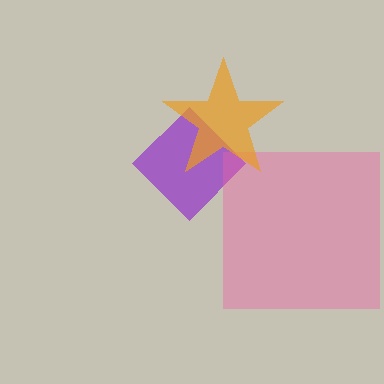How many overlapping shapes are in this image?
There are 3 overlapping shapes in the image.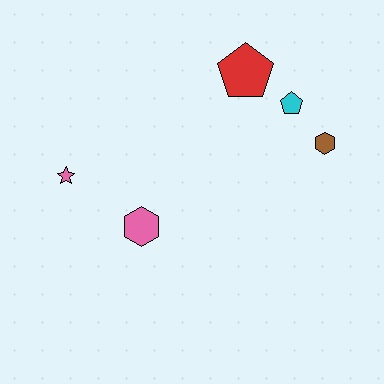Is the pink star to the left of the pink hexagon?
Yes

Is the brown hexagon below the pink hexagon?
No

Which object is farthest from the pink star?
The brown hexagon is farthest from the pink star.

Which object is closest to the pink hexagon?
The pink star is closest to the pink hexagon.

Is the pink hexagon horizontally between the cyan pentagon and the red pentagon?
No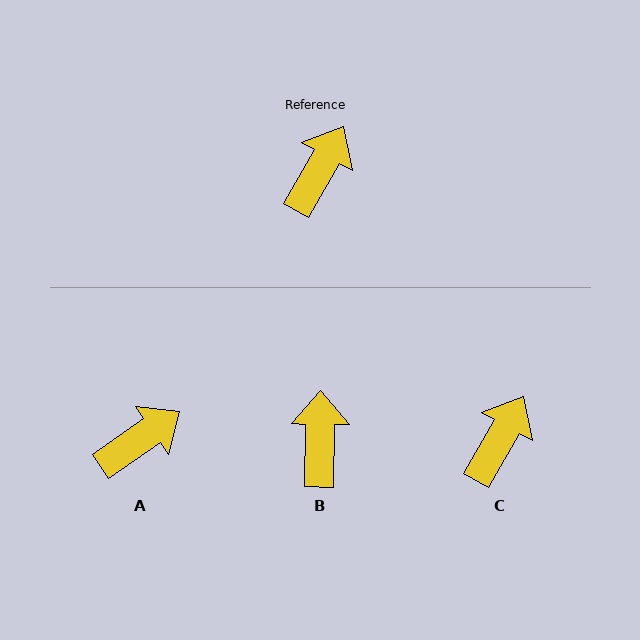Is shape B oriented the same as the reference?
No, it is off by about 28 degrees.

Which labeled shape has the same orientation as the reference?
C.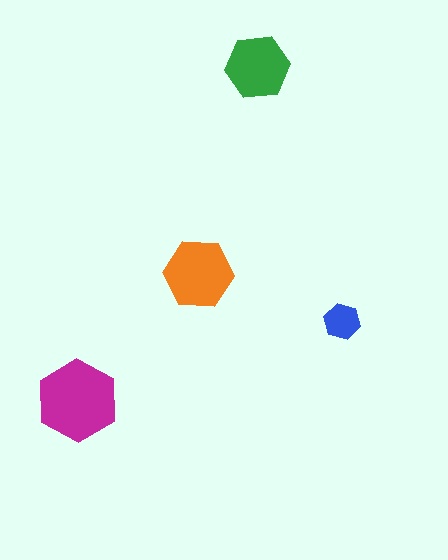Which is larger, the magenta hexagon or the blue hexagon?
The magenta one.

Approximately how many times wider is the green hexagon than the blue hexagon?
About 2 times wider.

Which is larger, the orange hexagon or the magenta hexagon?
The magenta one.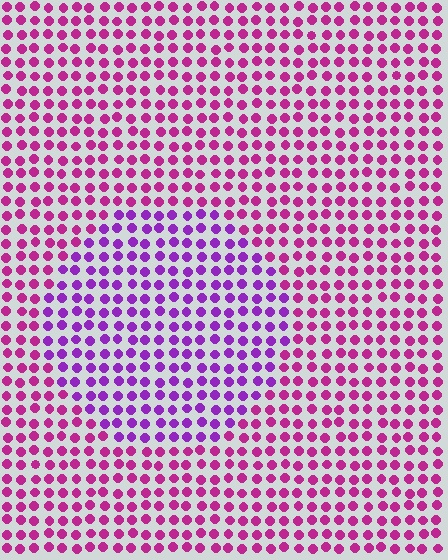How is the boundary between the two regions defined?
The boundary is defined purely by a slight shift in hue (about 35 degrees). Spacing, size, and orientation are identical on both sides.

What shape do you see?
I see a circle.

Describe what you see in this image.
The image is filled with small magenta elements in a uniform arrangement. A circle-shaped region is visible where the elements are tinted to a slightly different hue, forming a subtle color boundary.